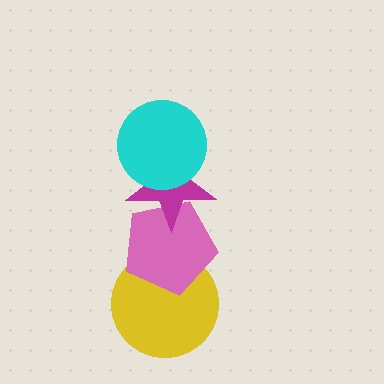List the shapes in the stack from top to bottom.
From top to bottom: the cyan circle, the magenta star, the pink pentagon, the yellow circle.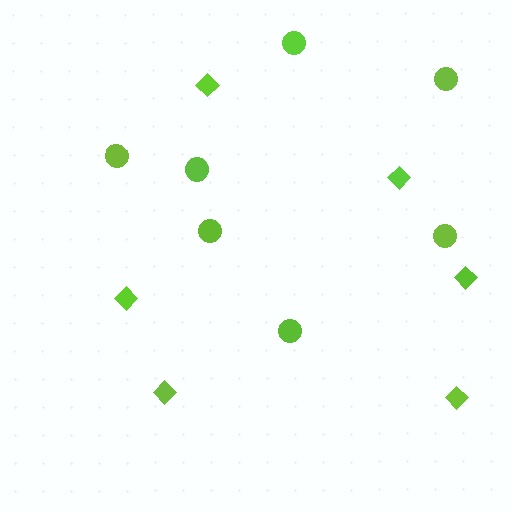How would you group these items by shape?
There are 2 groups: one group of diamonds (6) and one group of circles (7).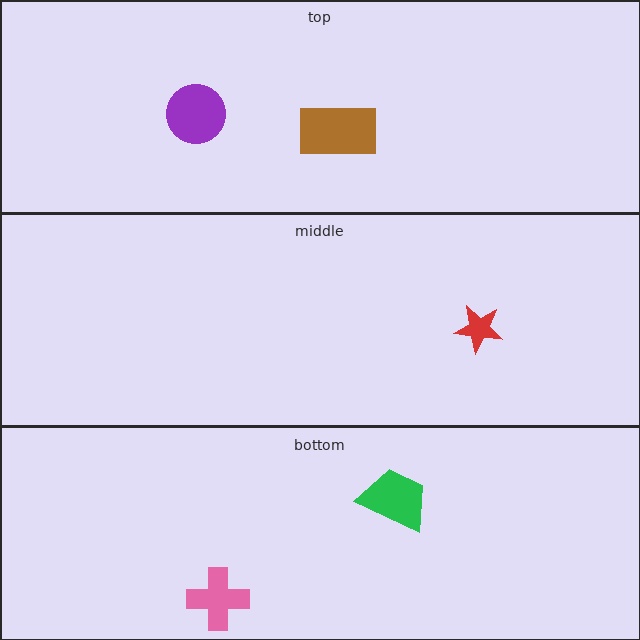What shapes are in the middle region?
The red star.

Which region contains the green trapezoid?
The bottom region.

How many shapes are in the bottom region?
2.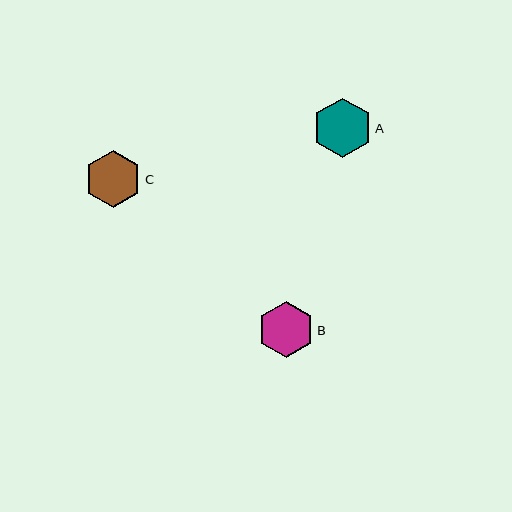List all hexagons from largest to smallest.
From largest to smallest: A, C, B.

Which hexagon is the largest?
Hexagon A is the largest with a size of approximately 59 pixels.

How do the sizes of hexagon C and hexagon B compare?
Hexagon C and hexagon B are approximately the same size.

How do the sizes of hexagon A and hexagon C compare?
Hexagon A and hexagon C are approximately the same size.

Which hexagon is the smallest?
Hexagon B is the smallest with a size of approximately 56 pixels.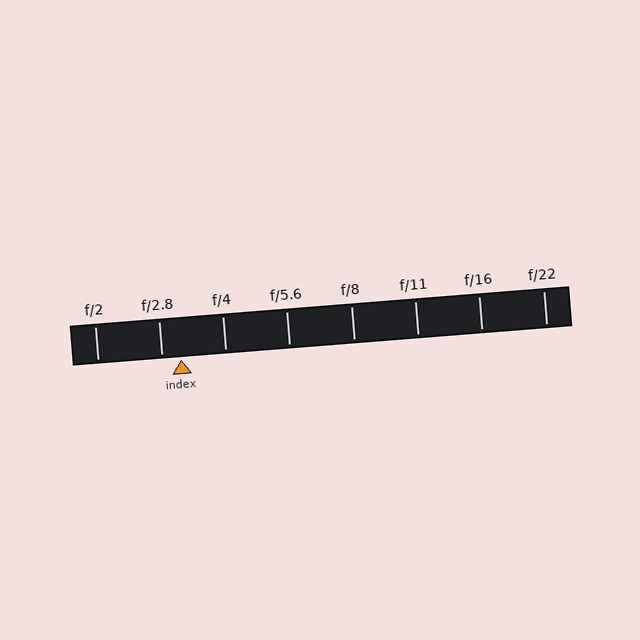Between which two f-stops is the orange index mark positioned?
The index mark is between f/2.8 and f/4.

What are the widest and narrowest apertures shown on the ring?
The widest aperture shown is f/2 and the narrowest is f/22.